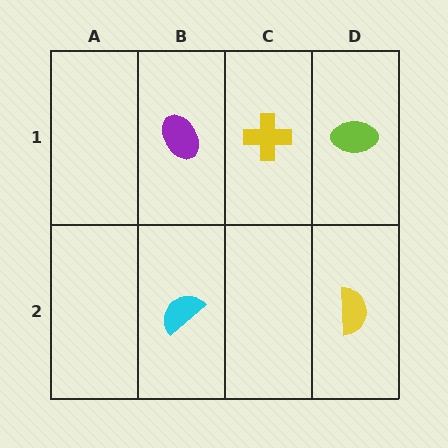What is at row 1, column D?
A lime ellipse.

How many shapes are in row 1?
3 shapes.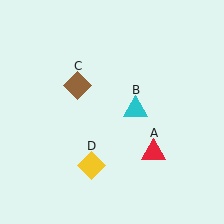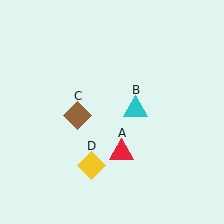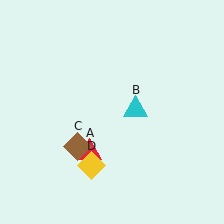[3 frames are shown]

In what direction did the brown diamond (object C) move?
The brown diamond (object C) moved down.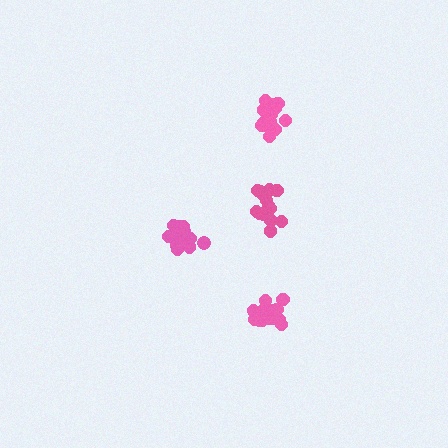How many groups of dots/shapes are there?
There are 4 groups.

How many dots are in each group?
Group 1: 15 dots, Group 2: 16 dots, Group 3: 16 dots, Group 4: 21 dots (68 total).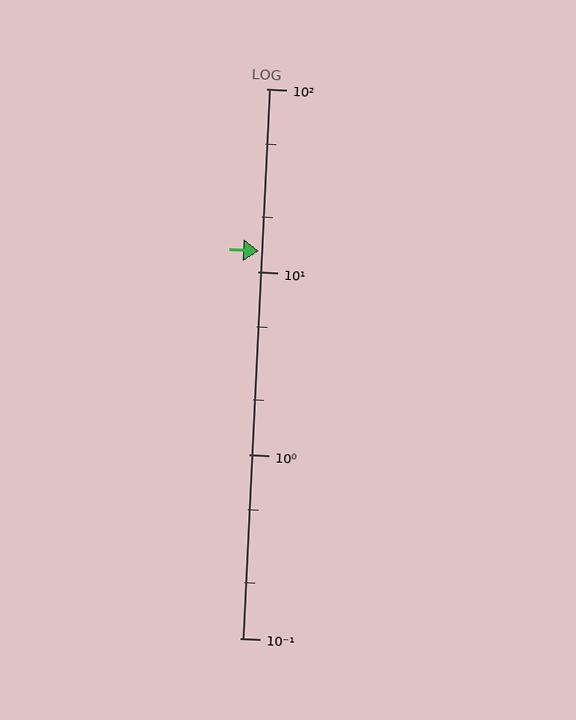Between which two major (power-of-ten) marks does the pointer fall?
The pointer is between 10 and 100.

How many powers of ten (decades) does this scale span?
The scale spans 3 decades, from 0.1 to 100.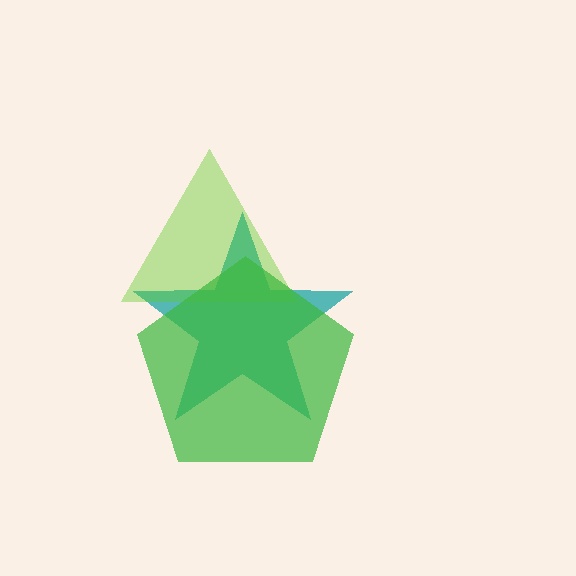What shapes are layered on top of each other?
The layered shapes are: a teal star, a lime triangle, a green pentagon.